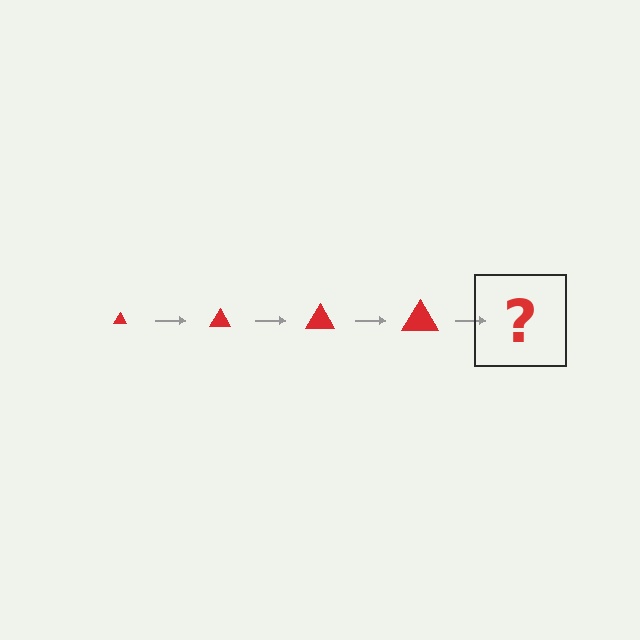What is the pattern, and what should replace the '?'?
The pattern is that the triangle gets progressively larger each step. The '?' should be a red triangle, larger than the previous one.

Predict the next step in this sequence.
The next step is a red triangle, larger than the previous one.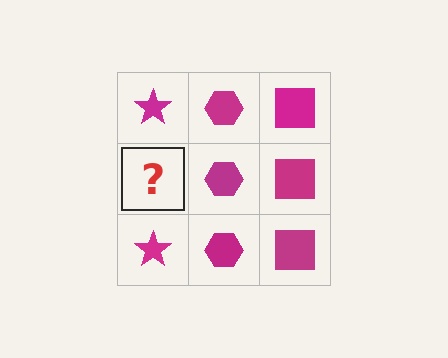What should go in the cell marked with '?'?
The missing cell should contain a magenta star.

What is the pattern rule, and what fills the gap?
The rule is that each column has a consistent shape. The gap should be filled with a magenta star.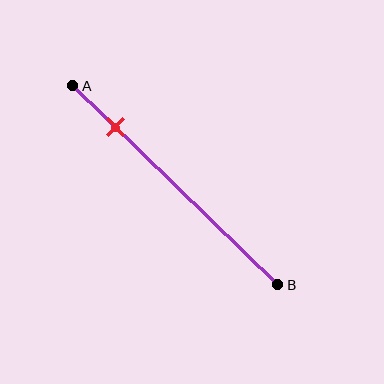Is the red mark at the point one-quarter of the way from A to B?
No, the mark is at about 20% from A, not at the 25% one-quarter point.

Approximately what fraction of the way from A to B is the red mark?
The red mark is approximately 20% of the way from A to B.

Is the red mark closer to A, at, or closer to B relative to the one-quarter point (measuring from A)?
The red mark is closer to point A than the one-quarter point of segment AB.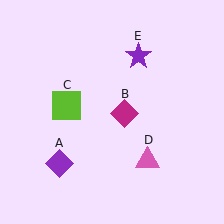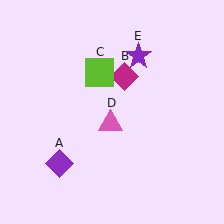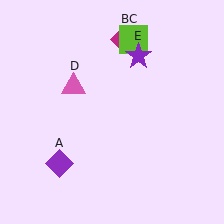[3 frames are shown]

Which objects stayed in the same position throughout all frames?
Purple diamond (object A) and purple star (object E) remained stationary.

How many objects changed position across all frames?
3 objects changed position: magenta diamond (object B), lime square (object C), pink triangle (object D).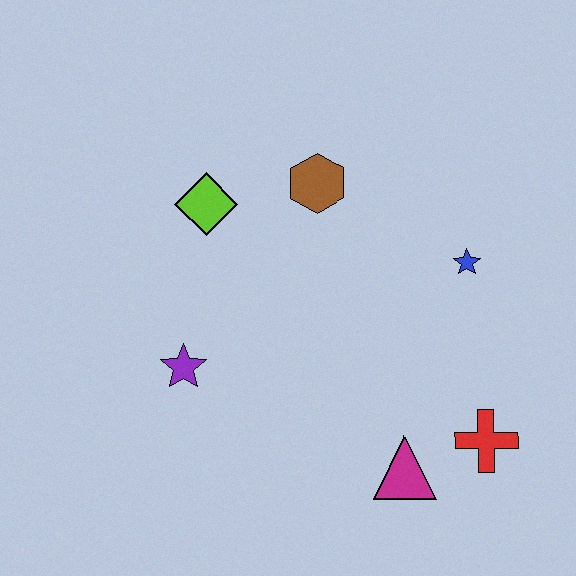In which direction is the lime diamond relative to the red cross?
The lime diamond is to the left of the red cross.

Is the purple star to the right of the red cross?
No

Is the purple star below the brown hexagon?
Yes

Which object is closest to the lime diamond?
The brown hexagon is closest to the lime diamond.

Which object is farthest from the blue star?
The purple star is farthest from the blue star.